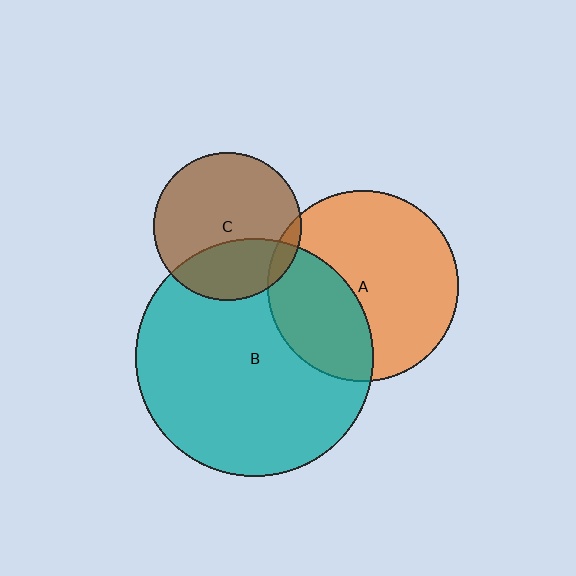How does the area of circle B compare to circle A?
Approximately 1.5 times.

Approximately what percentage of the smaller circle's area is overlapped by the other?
Approximately 35%.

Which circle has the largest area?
Circle B (teal).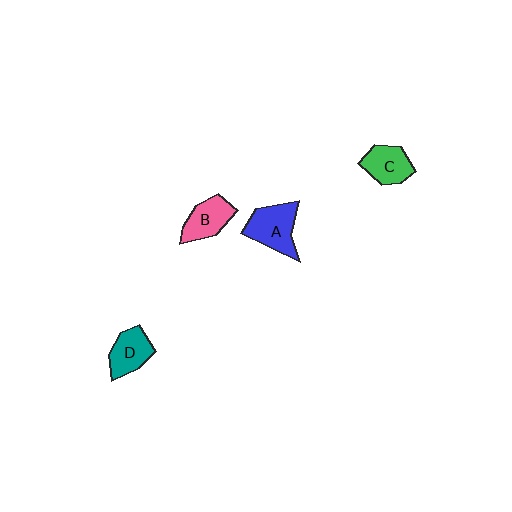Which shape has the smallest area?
Shape D (teal).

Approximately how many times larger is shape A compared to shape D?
Approximately 1.3 times.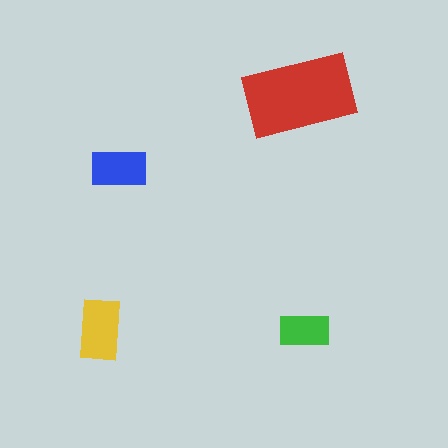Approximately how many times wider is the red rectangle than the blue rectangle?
About 2 times wider.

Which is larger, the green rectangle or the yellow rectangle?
The yellow one.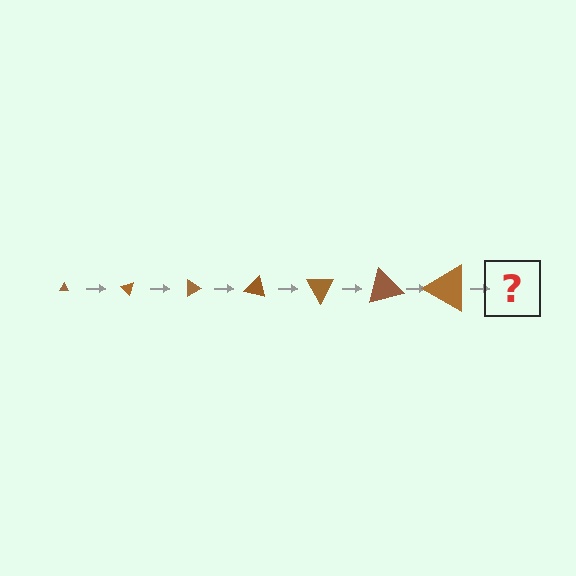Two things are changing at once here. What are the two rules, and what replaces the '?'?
The two rules are that the triangle grows larger each step and it rotates 45 degrees each step. The '?' should be a triangle, larger than the previous one and rotated 315 degrees from the start.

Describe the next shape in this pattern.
It should be a triangle, larger than the previous one and rotated 315 degrees from the start.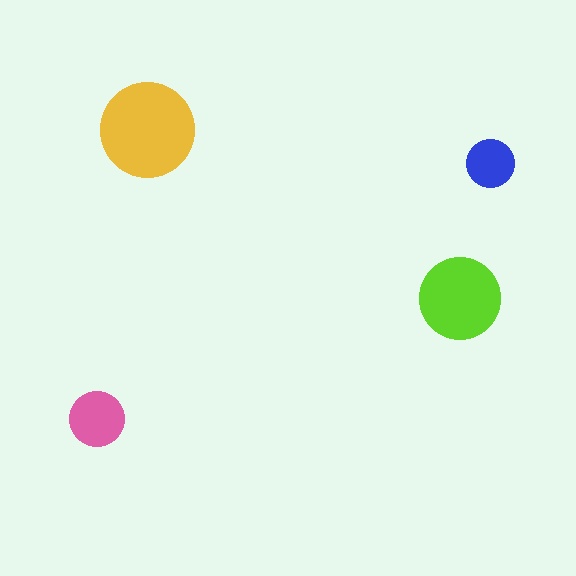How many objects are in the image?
There are 4 objects in the image.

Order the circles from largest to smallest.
the yellow one, the lime one, the pink one, the blue one.